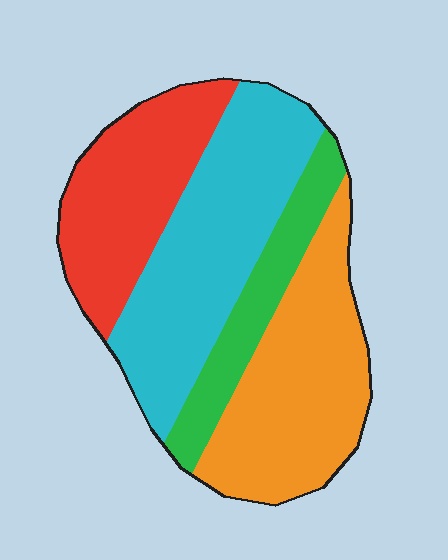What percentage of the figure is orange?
Orange covers roughly 30% of the figure.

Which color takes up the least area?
Green, at roughly 15%.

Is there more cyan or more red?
Cyan.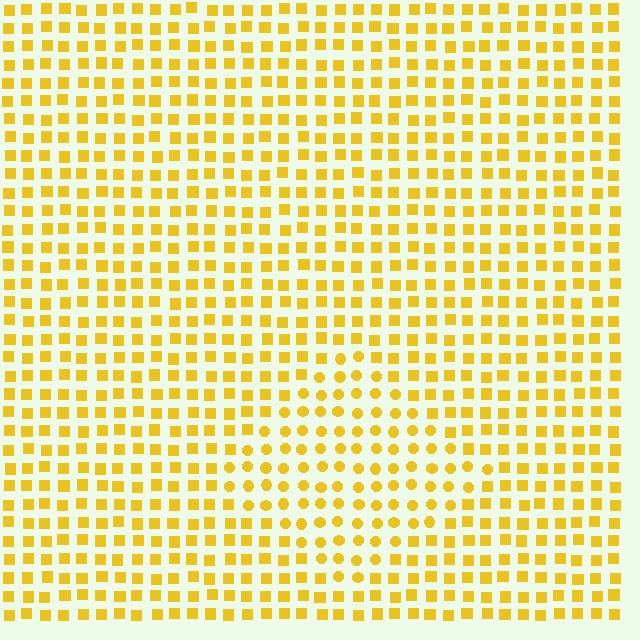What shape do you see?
I see a diamond.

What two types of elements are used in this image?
The image uses circles inside the diamond region and squares outside it.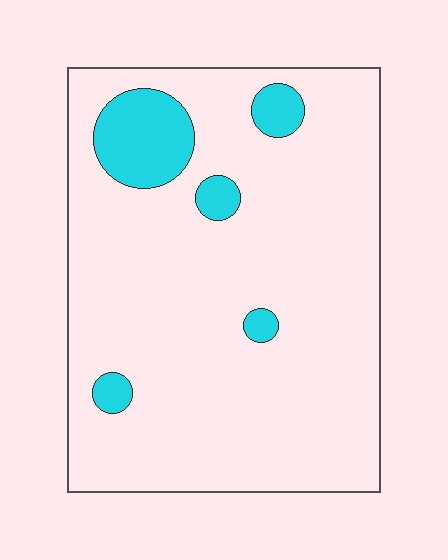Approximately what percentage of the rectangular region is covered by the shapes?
Approximately 10%.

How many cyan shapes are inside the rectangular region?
5.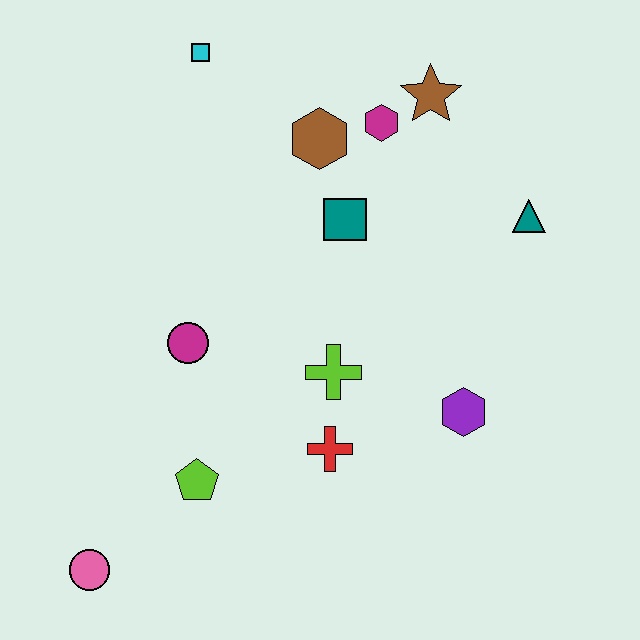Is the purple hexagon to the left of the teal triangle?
Yes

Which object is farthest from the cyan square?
The pink circle is farthest from the cyan square.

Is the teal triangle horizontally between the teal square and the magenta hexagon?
No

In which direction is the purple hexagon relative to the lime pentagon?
The purple hexagon is to the right of the lime pentagon.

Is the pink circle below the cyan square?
Yes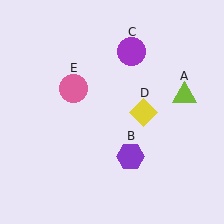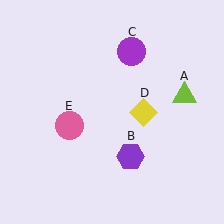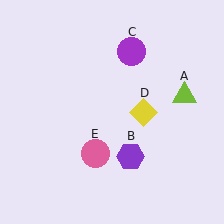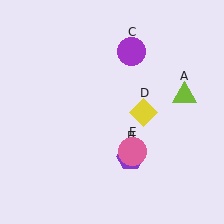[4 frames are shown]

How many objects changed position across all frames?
1 object changed position: pink circle (object E).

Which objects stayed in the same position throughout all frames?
Lime triangle (object A) and purple hexagon (object B) and purple circle (object C) and yellow diamond (object D) remained stationary.